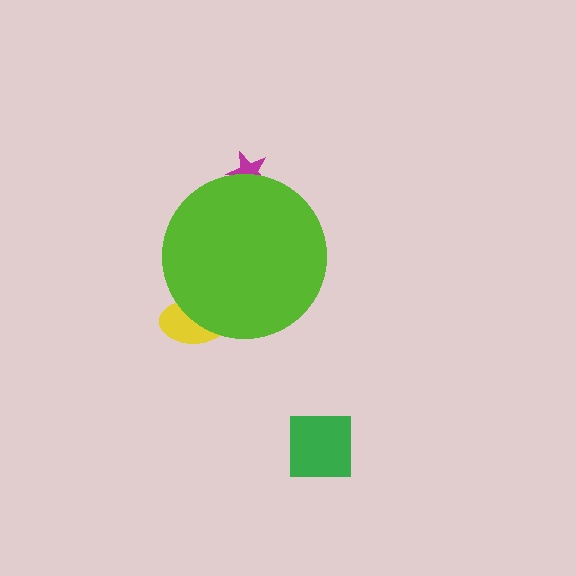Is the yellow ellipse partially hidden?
Yes, the yellow ellipse is partially hidden behind the lime circle.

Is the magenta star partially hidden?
Yes, the magenta star is partially hidden behind the lime circle.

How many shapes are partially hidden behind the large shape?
2 shapes are partially hidden.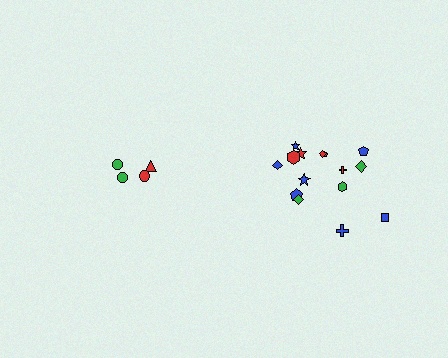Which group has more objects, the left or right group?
The right group.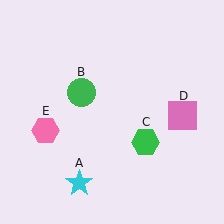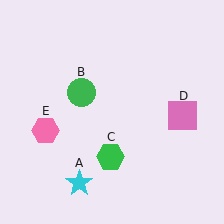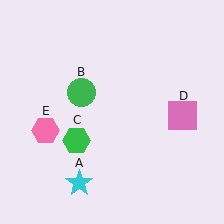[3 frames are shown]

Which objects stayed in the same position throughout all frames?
Cyan star (object A) and green circle (object B) and pink square (object D) and pink hexagon (object E) remained stationary.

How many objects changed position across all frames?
1 object changed position: green hexagon (object C).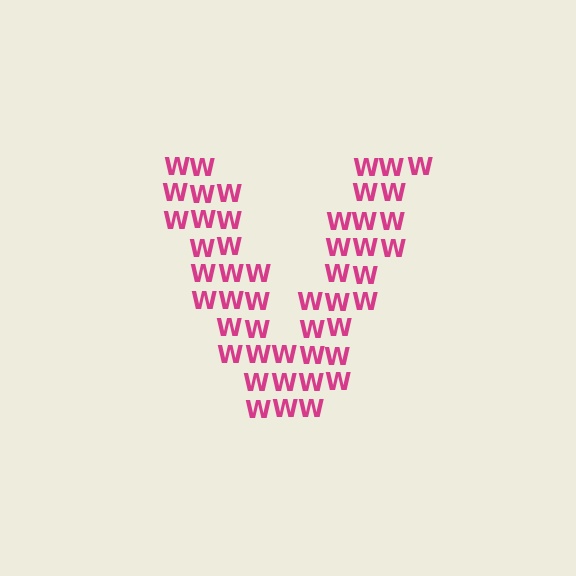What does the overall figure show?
The overall figure shows the letter V.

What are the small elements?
The small elements are letter W's.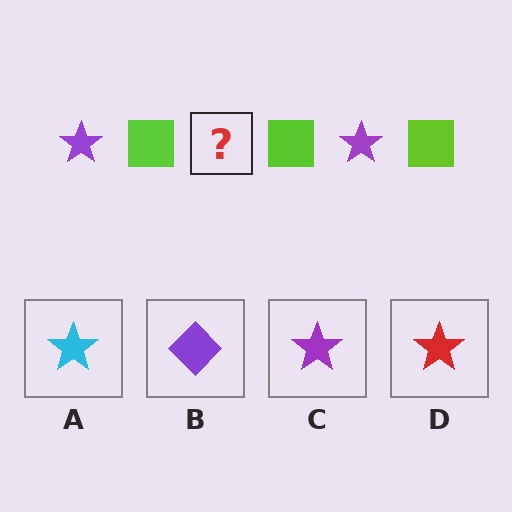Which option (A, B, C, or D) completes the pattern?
C.